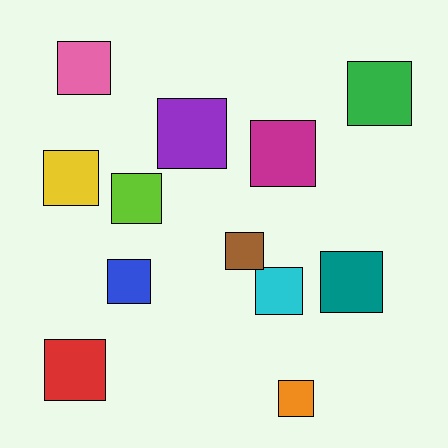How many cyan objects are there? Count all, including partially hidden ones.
There is 1 cyan object.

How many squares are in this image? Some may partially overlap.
There are 12 squares.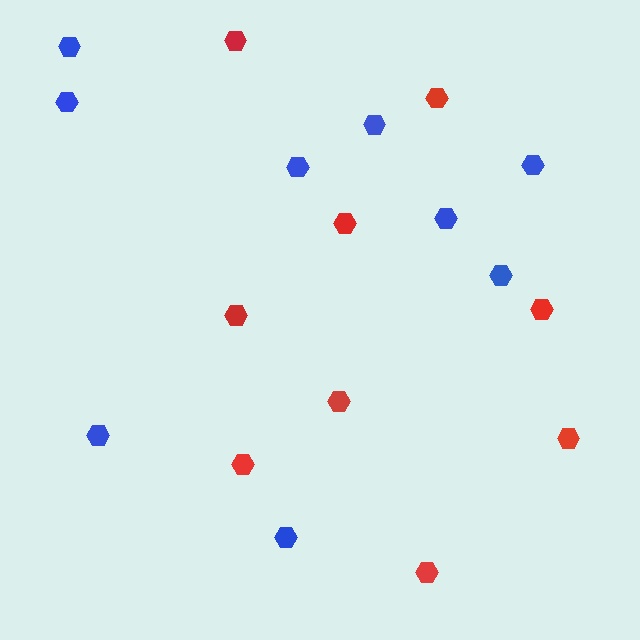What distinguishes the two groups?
There are 2 groups: one group of red hexagons (9) and one group of blue hexagons (9).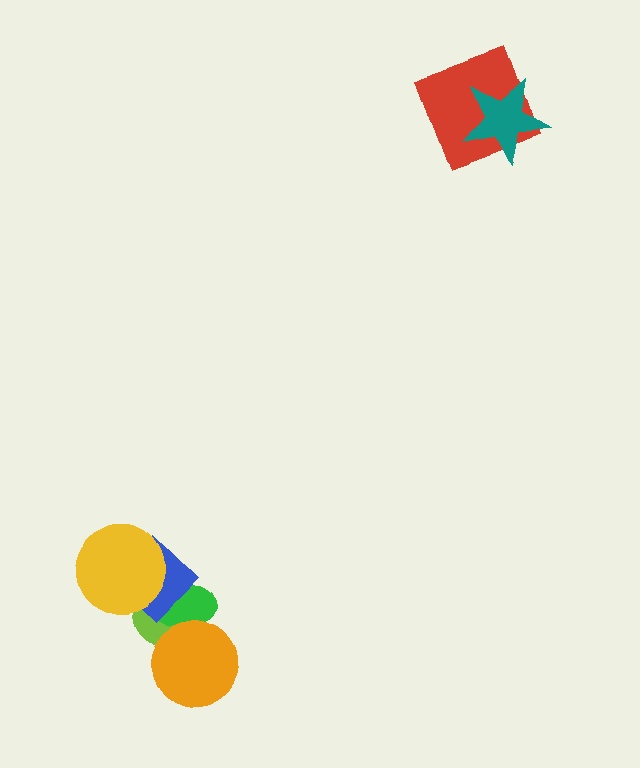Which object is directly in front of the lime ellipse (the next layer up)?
The green ellipse is directly in front of the lime ellipse.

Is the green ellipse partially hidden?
Yes, it is partially covered by another shape.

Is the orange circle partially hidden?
No, no other shape covers it.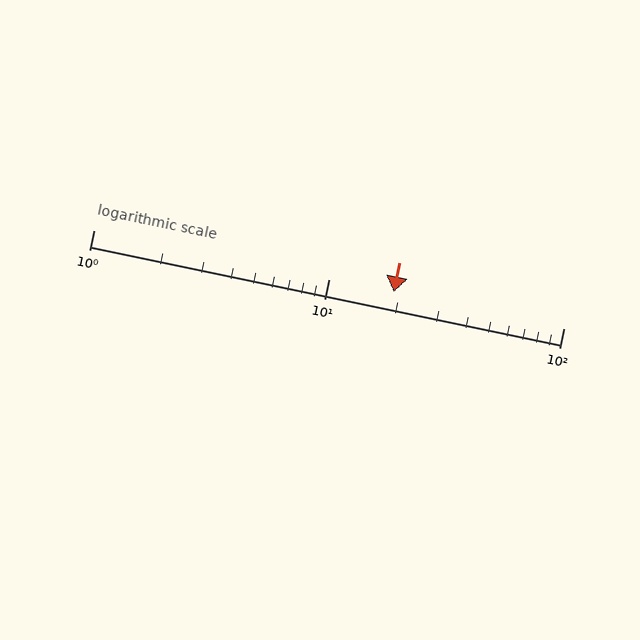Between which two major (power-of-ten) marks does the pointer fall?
The pointer is between 10 and 100.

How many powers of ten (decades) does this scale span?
The scale spans 2 decades, from 1 to 100.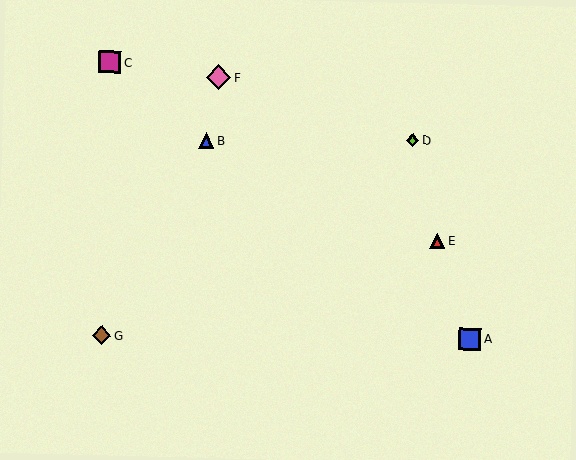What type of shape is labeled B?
Shape B is a blue triangle.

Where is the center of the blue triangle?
The center of the blue triangle is at (207, 140).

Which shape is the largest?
The pink diamond (labeled F) is the largest.